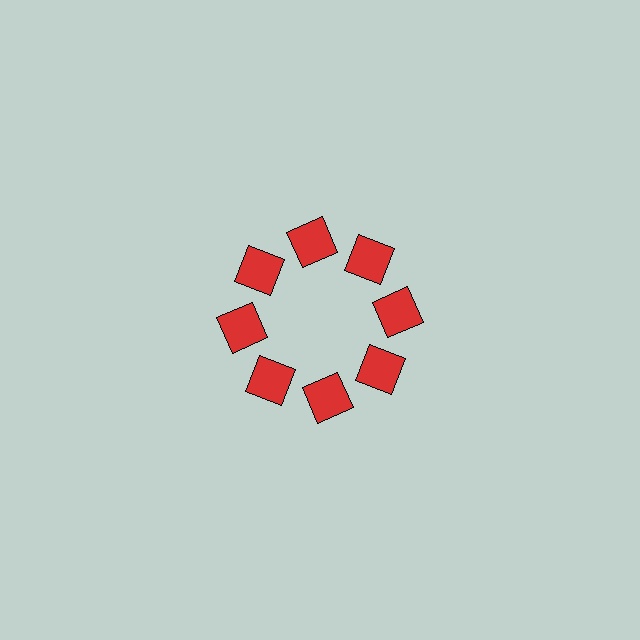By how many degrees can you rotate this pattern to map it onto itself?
The pattern maps onto itself every 45 degrees of rotation.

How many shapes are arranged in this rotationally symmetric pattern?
There are 8 shapes, arranged in 8 groups of 1.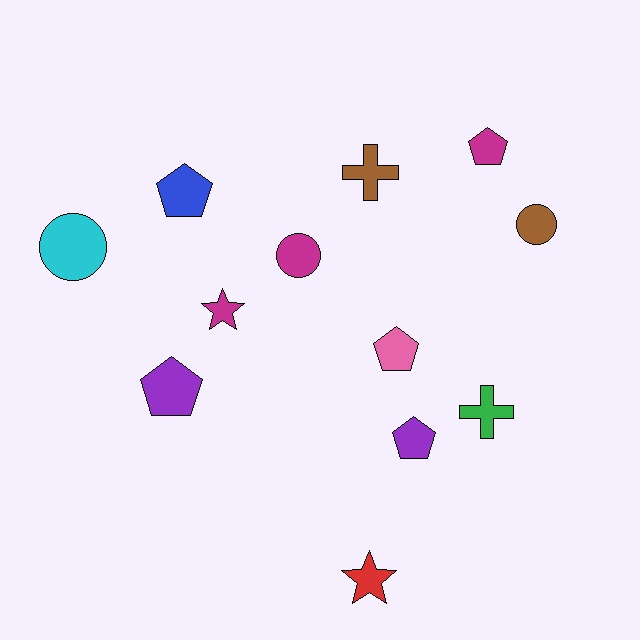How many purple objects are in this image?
There are 2 purple objects.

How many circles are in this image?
There are 3 circles.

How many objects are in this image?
There are 12 objects.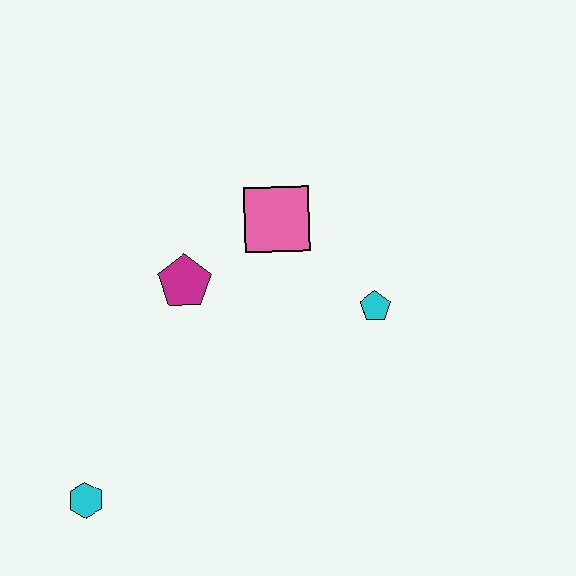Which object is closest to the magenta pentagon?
The pink square is closest to the magenta pentagon.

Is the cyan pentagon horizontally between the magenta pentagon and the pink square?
No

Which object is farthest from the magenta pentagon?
The cyan hexagon is farthest from the magenta pentagon.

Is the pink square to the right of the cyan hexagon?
Yes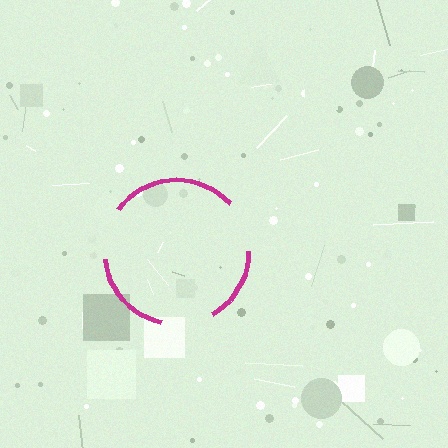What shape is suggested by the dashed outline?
The dashed outline suggests a circle.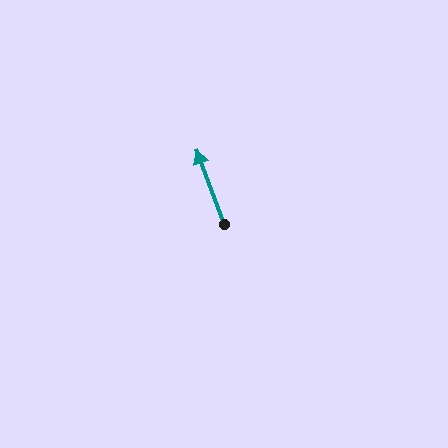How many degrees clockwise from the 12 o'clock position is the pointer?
Approximately 340 degrees.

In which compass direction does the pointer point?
North.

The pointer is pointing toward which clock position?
Roughly 11 o'clock.